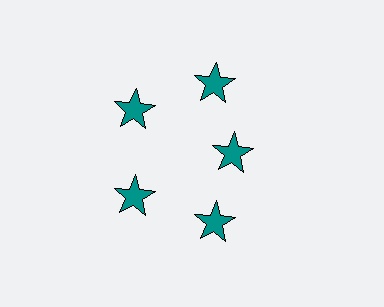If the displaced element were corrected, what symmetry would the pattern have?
It would have 5-fold rotational symmetry — the pattern would map onto itself every 72 degrees.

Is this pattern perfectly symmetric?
No. The 5 teal stars are arranged in a ring, but one element near the 3 o'clock position is pulled inward toward the center, breaking the 5-fold rotational symmetry.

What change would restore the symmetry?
The symmetry would be restored by moving it outward, back onto the ring so that all 5 stars sit at equal angles and equal distance from the center.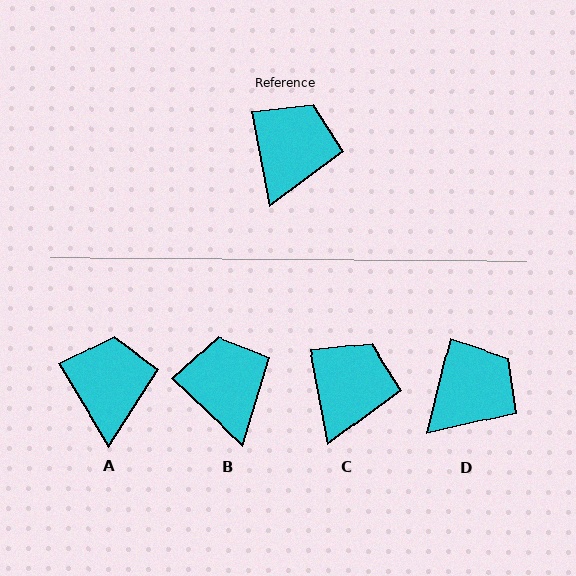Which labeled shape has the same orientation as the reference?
C.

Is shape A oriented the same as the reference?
No, it is off by about 21 degrees.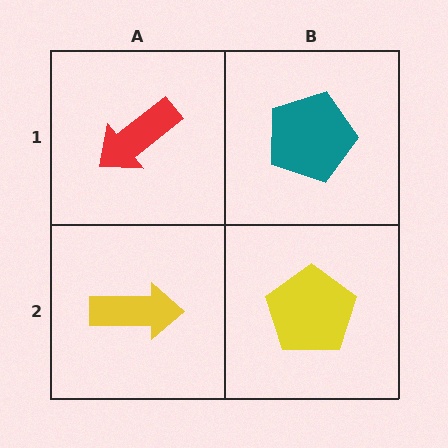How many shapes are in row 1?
2 shapes.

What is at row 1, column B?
A teal pentagon.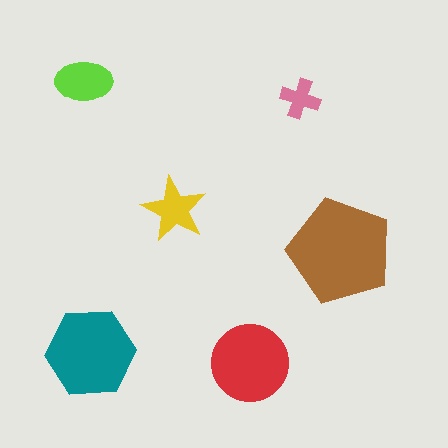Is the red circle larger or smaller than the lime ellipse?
Larger.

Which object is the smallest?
The pink cross.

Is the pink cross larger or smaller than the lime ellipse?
Smaller.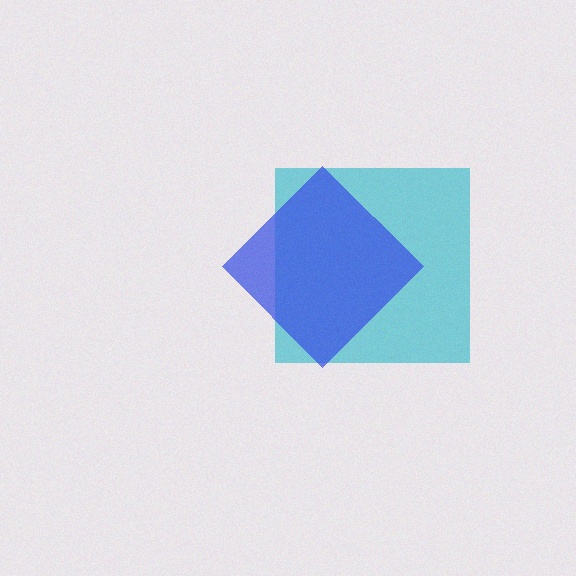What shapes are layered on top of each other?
The layered shapes are: a cyan square, a blue diamond.